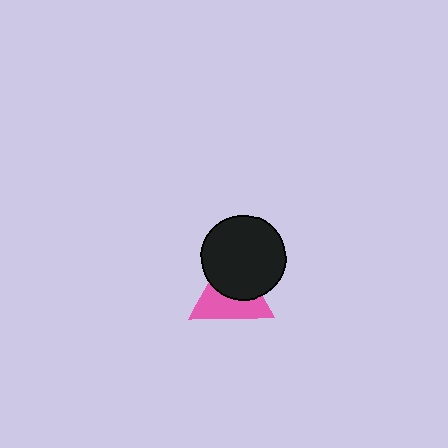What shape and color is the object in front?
The object in front is a black circle.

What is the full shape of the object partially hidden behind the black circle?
The partially hidden object is a pink triangle.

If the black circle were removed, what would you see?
You would see the complete pink triangle.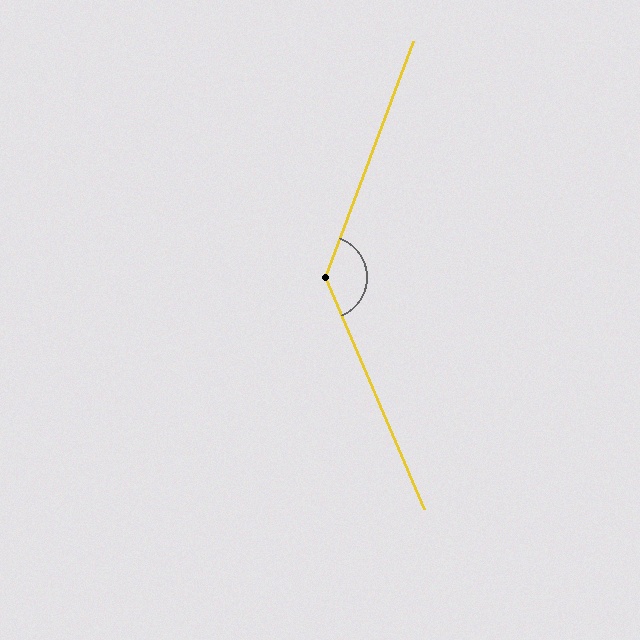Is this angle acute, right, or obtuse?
It is obtuse.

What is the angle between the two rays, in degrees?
Approximately 136 degrees.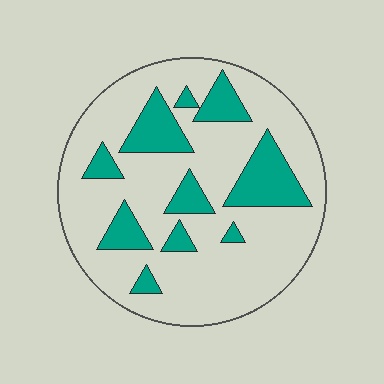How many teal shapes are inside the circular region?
10.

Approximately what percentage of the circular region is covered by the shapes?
Approximately 25%.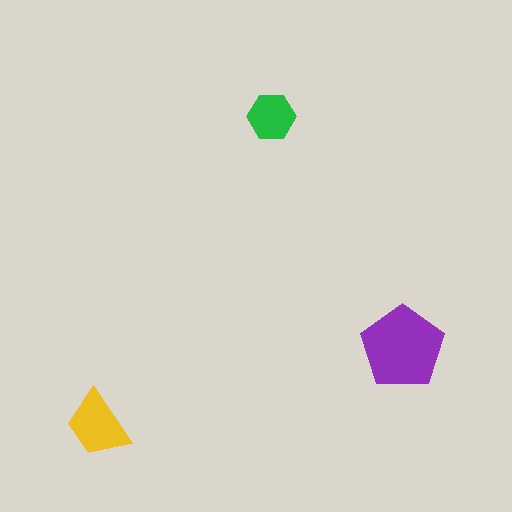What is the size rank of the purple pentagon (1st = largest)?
1st.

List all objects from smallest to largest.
The green hexagon, the yellow trapezoid, the purple pentagon.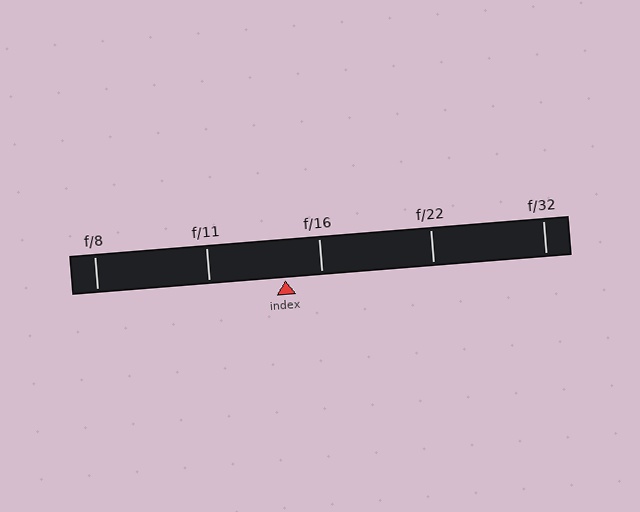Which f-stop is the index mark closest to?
The index mark is closest to f/16.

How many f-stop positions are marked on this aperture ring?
There are 5 f-stop positions marked.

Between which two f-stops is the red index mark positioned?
The index mark is between f/11 and f/16.